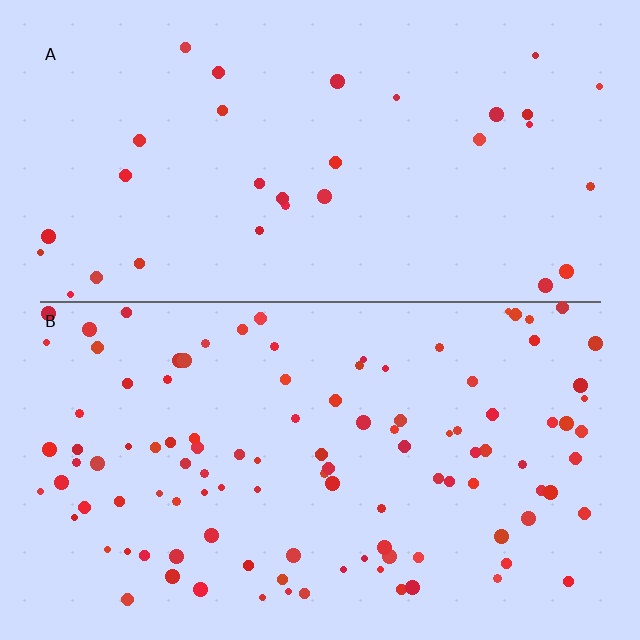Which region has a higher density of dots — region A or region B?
B (the bottom).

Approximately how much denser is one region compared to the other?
Approximately 3.4× — region B over region A.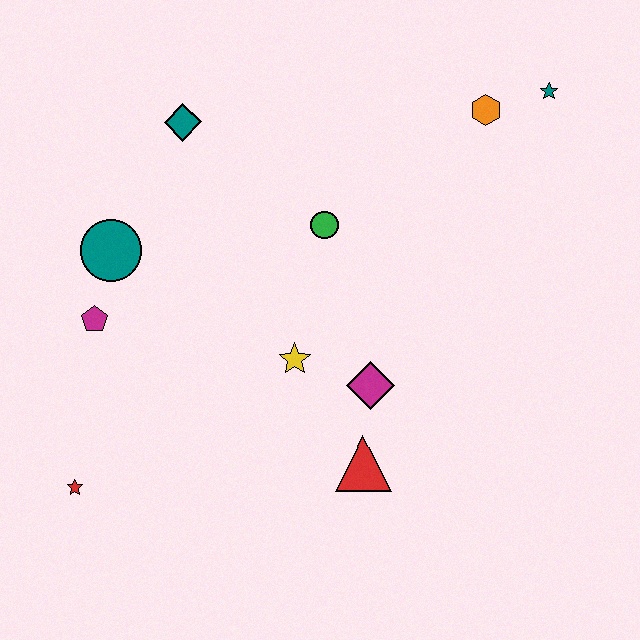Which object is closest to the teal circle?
The magenta pentagon is closest to the teal circle.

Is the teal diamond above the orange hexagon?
No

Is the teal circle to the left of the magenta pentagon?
No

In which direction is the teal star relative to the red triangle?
The teal star is above the red triangle.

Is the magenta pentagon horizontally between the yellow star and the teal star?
No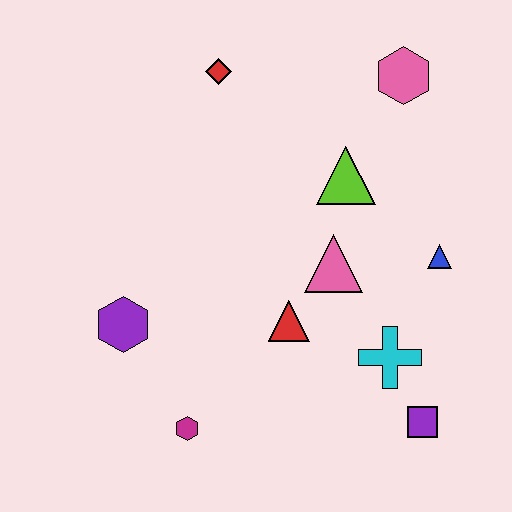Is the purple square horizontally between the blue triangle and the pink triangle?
Yes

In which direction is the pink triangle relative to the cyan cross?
The pink triangle is above the cyan cross.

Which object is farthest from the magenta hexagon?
The pink hexagon is farthest from the magenta hexagon.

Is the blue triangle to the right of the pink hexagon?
Yes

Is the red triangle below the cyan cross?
No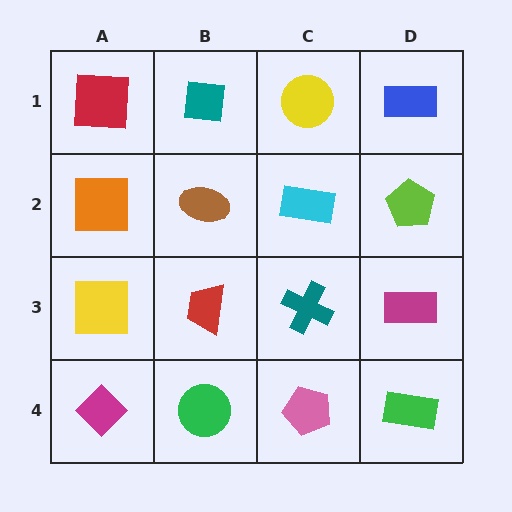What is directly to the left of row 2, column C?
A brown ellipse.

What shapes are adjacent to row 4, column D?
A magenta rectangle (row 3, column D), a pink pentagon (row 4, column C).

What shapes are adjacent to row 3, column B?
A brown ellipse (row 2, column B), a green circle (row 4, column B), a yellow square (row 3, column A), a teal cross (row 3, column C).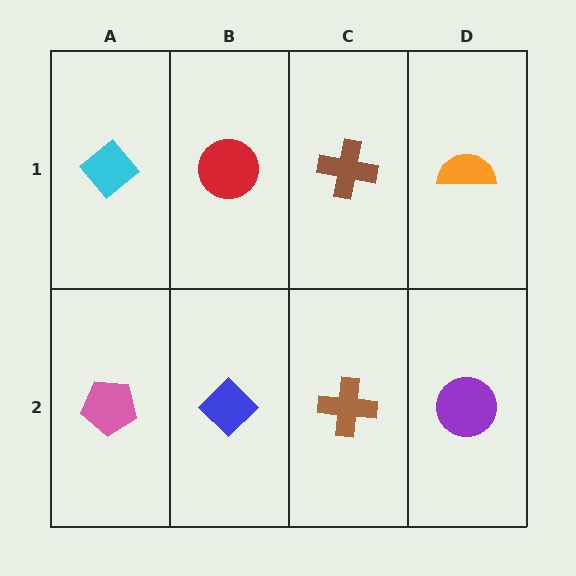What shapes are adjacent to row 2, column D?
An orange semicircle (row 1, column D), a brown cross (row 2, column C).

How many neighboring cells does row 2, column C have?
3.